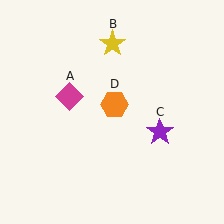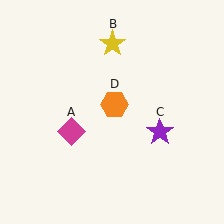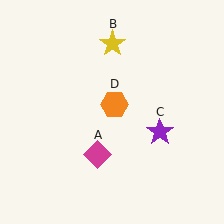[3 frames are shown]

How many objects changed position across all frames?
1 object changed position: magenta diamond (object A).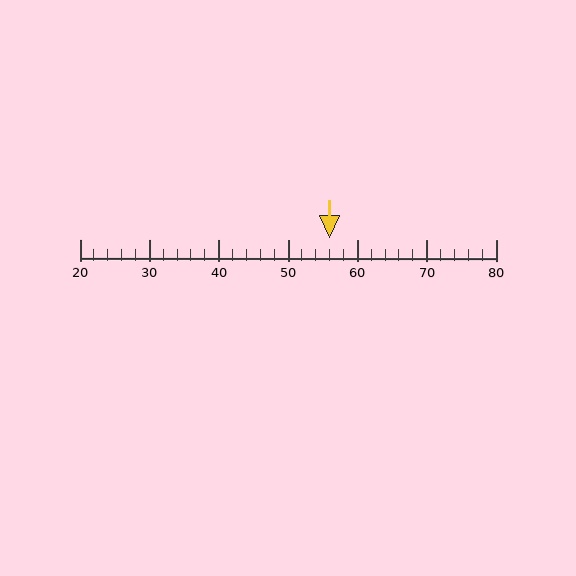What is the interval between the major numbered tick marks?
The major tick marks are spaced 10 units apart.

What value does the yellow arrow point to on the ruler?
The yellow arrow points to approximately 56.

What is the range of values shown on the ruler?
The ruler shows values from 20 to 80.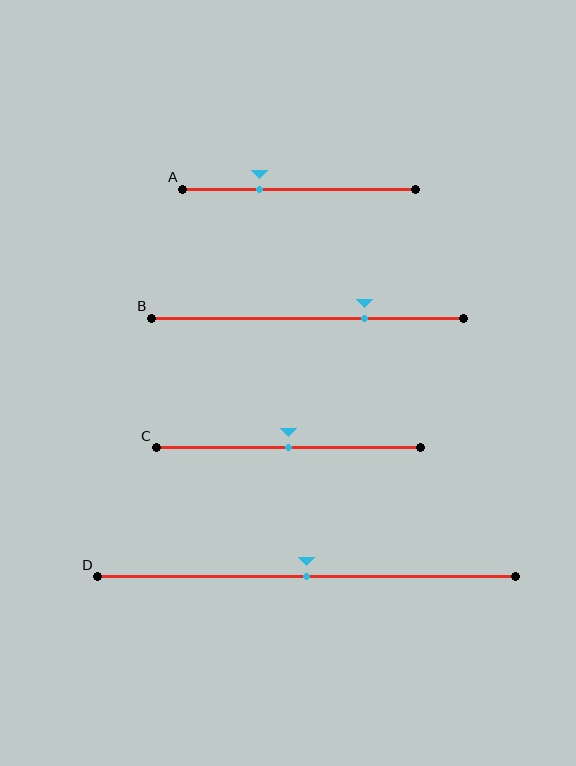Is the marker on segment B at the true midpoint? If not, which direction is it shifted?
No, the marker on segment B is shifted to the right by about 18% of the segment length.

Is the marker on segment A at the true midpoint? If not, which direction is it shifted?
No, the marker on segment A is shifted to the left by about 17% of the segment length.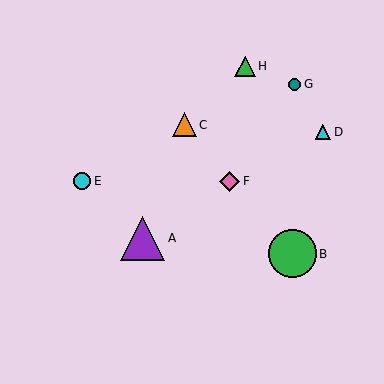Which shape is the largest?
The green circle (labeled B) is the largest.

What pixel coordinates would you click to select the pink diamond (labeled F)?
Click at (230, 181) to select the pink diamond F.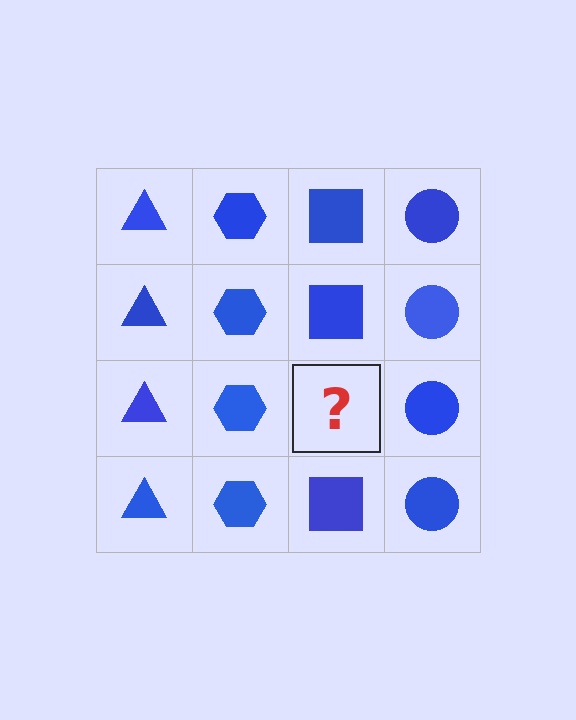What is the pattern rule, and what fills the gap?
The rule is that each column has a consistent shape. The gap should be filled with a blue square.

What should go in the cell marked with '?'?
The missing cell should contain a blue square.